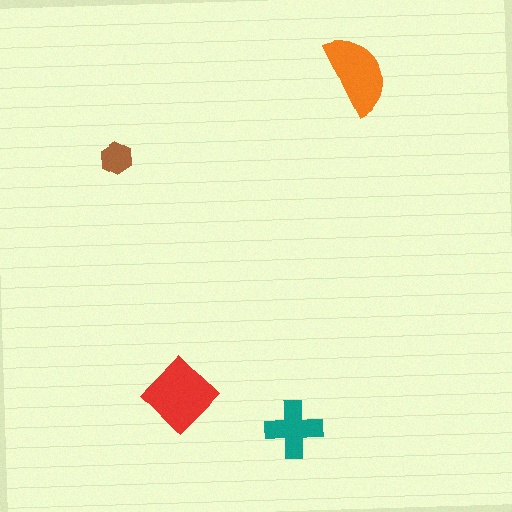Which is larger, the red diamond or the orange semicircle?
The red diamond.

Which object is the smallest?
The brown hexagon.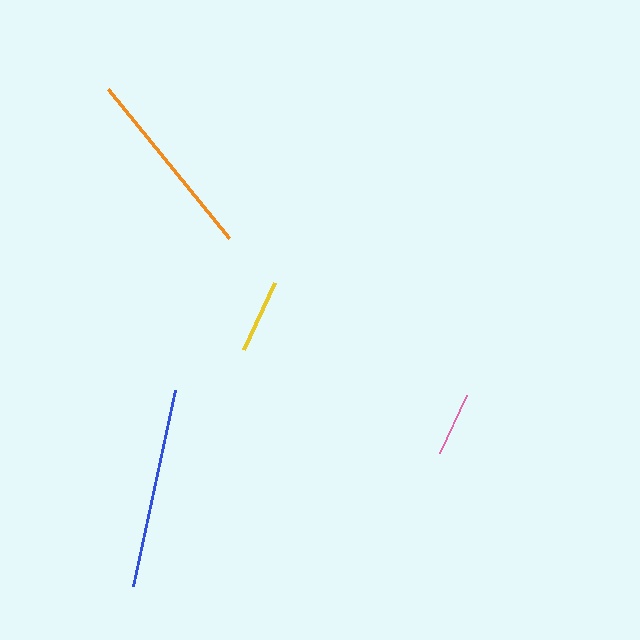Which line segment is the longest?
The blue line is the longest at approximately 201 pixels.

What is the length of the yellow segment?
The yellow segment is approximately 75 pixels long.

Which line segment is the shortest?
The pink line is the shortest at approximately 64 pixels.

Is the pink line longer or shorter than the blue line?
The blue line is longer than the pink line.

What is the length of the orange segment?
The orange segment is approximately 191 pixels long.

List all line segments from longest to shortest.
From longest to shortest: blue, orange, yellow, pink.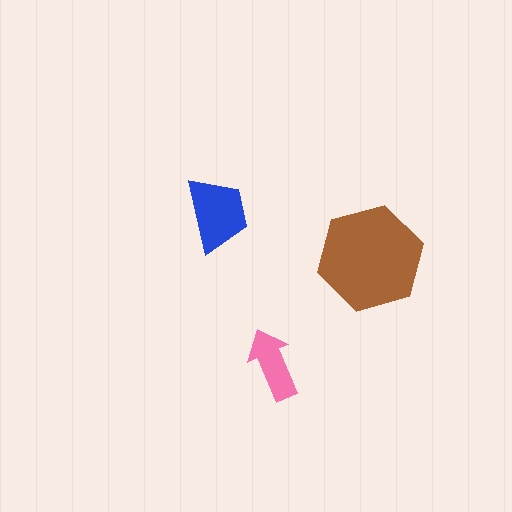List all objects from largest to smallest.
The brown hexagon, the blue trapezoid, the pink arrow.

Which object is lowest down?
The pink arrow is bottommost.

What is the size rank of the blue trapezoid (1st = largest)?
2nd.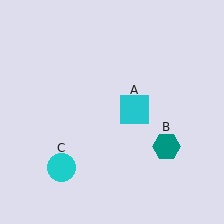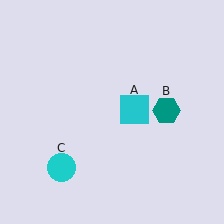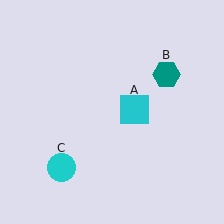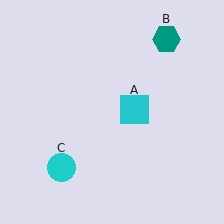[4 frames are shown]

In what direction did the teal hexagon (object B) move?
The teal hexagon (object B) moved up.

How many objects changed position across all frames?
1 object changed position: teal hexagon (object B).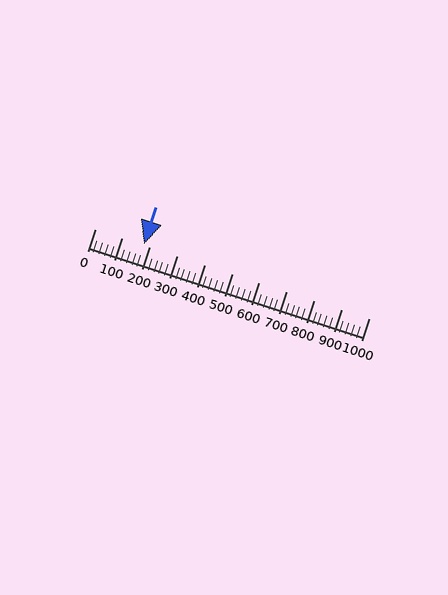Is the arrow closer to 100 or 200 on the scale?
The arrow is closer to 200.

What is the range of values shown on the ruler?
The ruler shows values from 0 to 1000.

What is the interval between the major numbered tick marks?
The major tick marks are spaced 100 units apart.